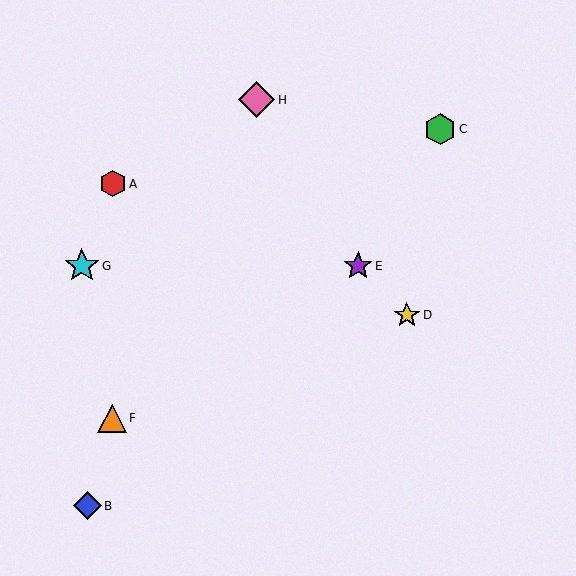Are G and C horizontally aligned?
No, G is at y≈266 and C is at y≈129.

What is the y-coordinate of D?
Object D is at y≈315.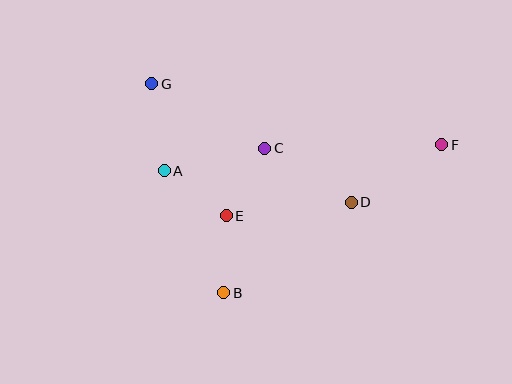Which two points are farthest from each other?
Points F and G are farthest from each other.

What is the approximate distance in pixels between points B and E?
The distance between B and E is approximately 77 pixels.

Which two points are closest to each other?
Points A and E are closest to each other.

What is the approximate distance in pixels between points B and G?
The distance between B and G is approximately 221 pixels.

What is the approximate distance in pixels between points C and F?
The distance between C and F is approximately 177 pixels.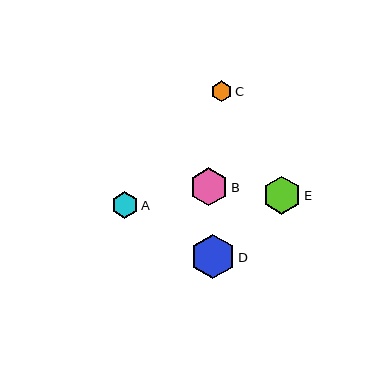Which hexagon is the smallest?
Hexagon C is the smallest with a size of approximately 21 pixels.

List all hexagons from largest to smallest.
From largest to smallest: D, B, E, A, C.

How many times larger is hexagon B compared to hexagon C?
Hexagon B is approximately 1.8 times the size of hexagon C.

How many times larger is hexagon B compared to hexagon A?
Hexagon B is approximately 1.4 times the size of hexagon A.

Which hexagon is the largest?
Hexagon D is the largest with a size of approximately 45 pixels.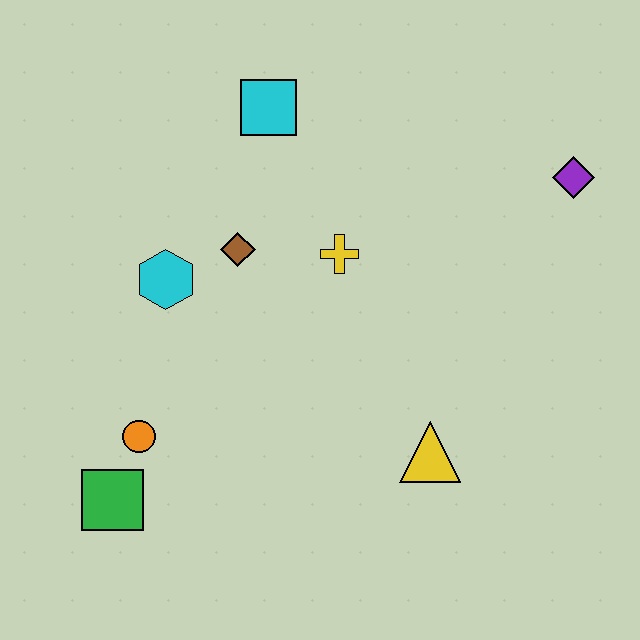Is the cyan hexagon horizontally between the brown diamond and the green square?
Yes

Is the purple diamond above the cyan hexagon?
Yes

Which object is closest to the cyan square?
The brown diamond is closest to the cyan square.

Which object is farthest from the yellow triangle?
The cyan square is farthest from the yellow triangle.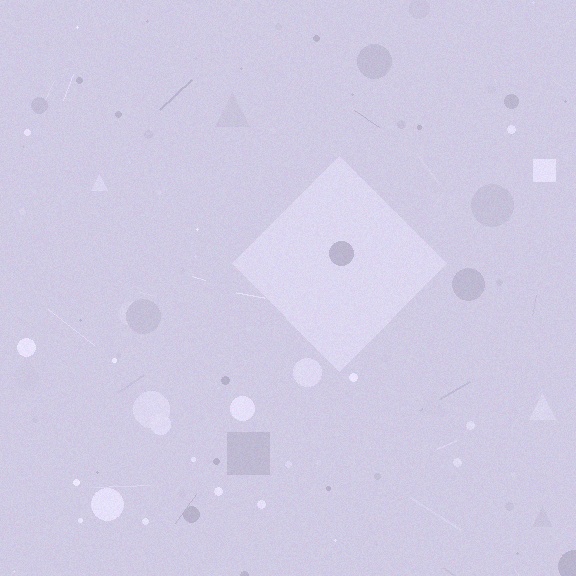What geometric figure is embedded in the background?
A diamond is embedded in the background.